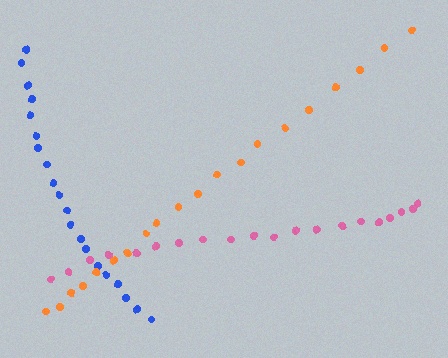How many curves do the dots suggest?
There are 3 distinct paths.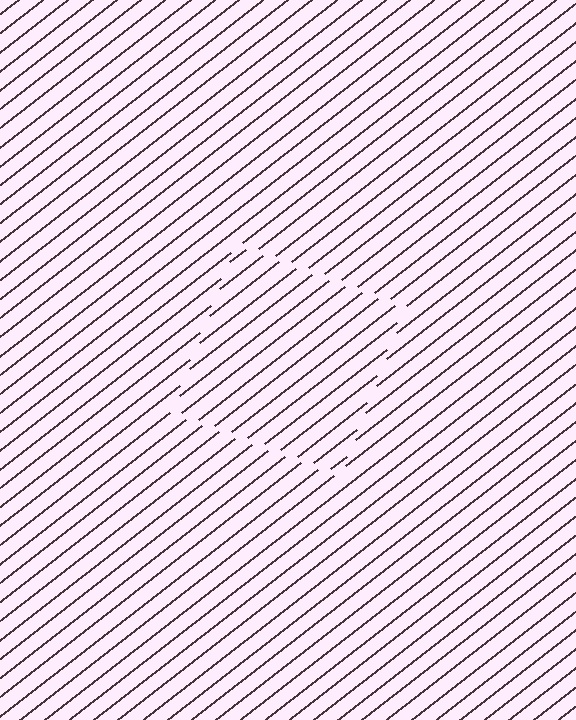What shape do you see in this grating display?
An illusory square. The interior of the shape contains the same grating, shifted by half a period — the contour is defined by the phase discontinuity where line-ends from the inner and outer gratings abut.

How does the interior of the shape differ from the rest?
The interior of the shape contains the same grating, shifted by half a period — the contour is defined by the phase discontinuity where line-ends from the inner and outer gratings abut.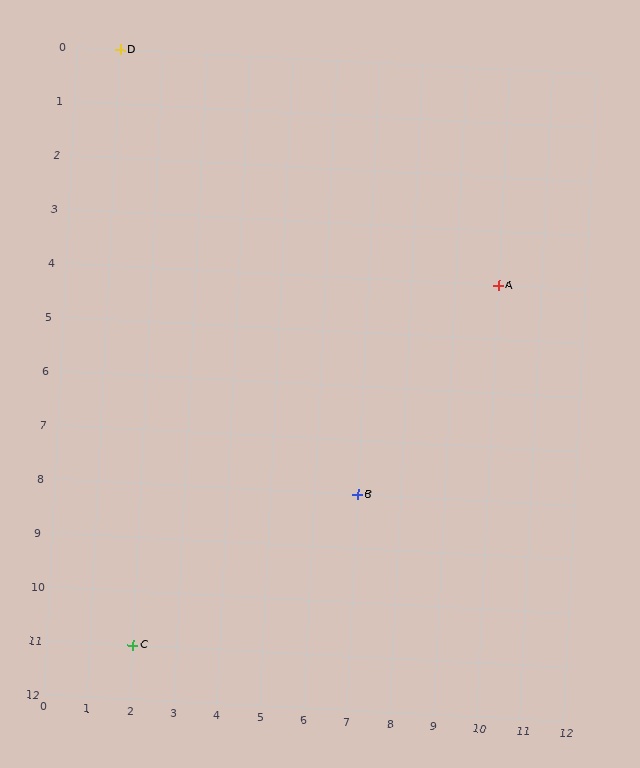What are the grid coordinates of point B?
Point B is at grid coordinates (7, 8).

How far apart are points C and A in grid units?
Points C and A are 8 columns and 7 rows apart (about 10.6 grid units diagonally).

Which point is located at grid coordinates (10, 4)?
Point A is at (10, 4).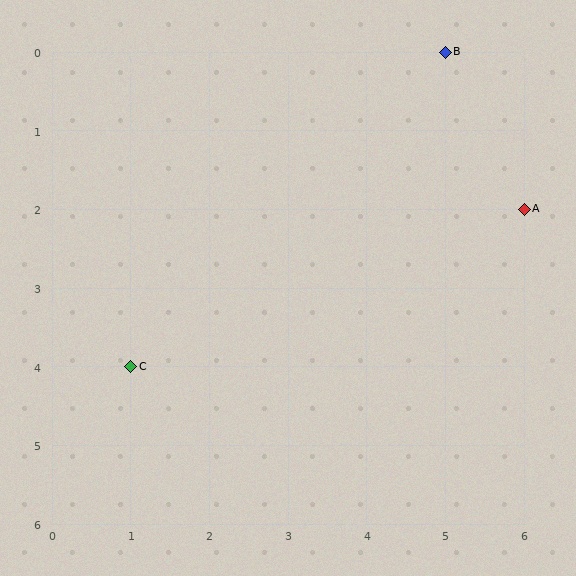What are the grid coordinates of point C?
Point C is at grid coordinates (1, 4).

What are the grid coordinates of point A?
Point A is at grid coordinates (6, 2).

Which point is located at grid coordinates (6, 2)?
Point A is at (6, 2).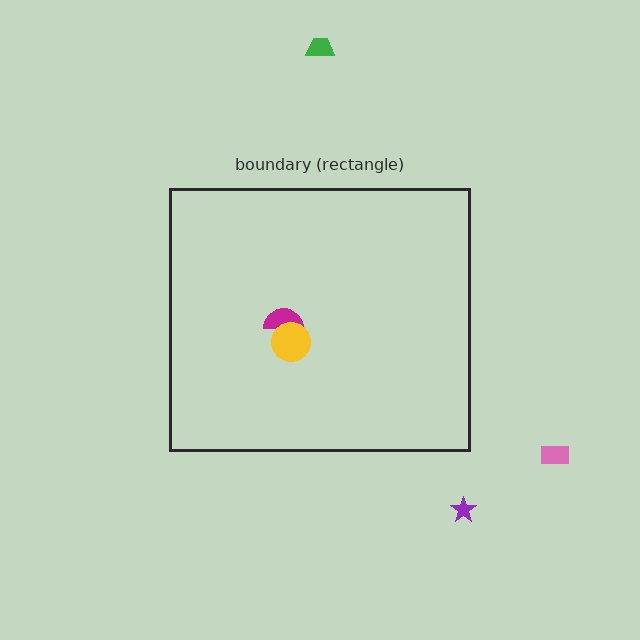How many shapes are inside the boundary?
2 inside, 3 outside.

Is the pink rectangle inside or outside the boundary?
Outside.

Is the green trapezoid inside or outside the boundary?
Outside.